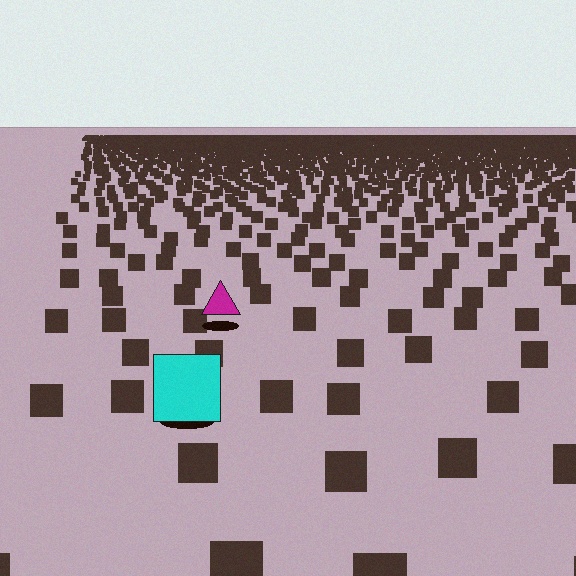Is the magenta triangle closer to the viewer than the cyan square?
No. The cyan square is closer — you can tell from the texture gradient: the ground texture is coarser near it.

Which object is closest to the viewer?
The cyan square is closest. The texture marks near it are larger and more spread out.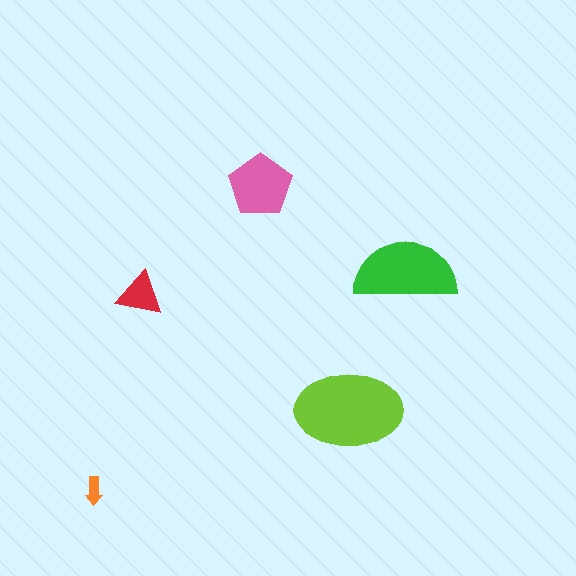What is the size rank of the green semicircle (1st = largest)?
2nd.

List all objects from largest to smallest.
The lime ellipse, the green semicircle, the pink pentagon, the red triangle, the orange arrow.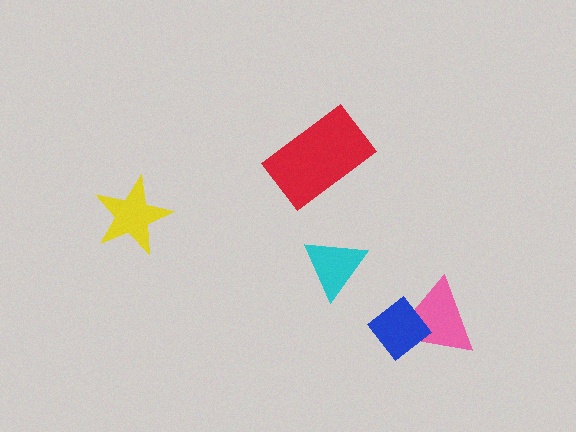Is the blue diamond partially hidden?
No, no other shape covers it.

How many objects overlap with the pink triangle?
1 object overlaps with the pink triangle.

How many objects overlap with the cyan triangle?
0 objects overlap with the cyan triangle.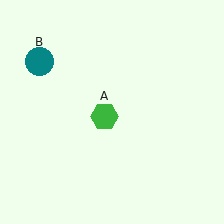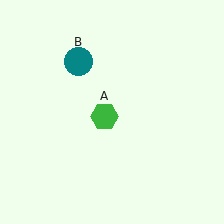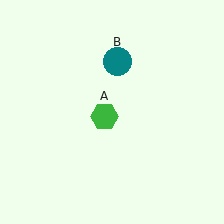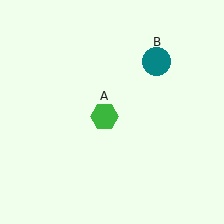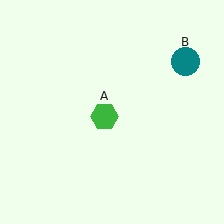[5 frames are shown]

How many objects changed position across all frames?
1 object changed position: teal circle (object B).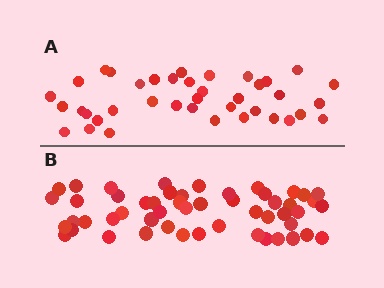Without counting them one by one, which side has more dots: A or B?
Region B (the bottom region) has more dots.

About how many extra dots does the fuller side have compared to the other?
Region B has approximately 15 more dots than region A.